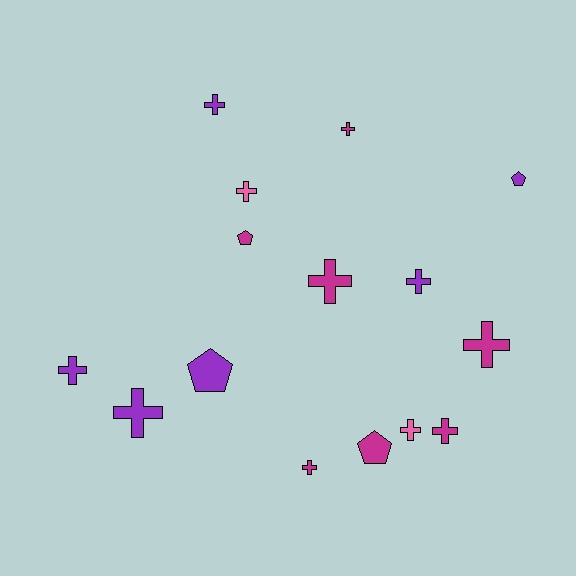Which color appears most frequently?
Magenta, with 7 objects.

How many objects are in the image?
There are 15 objects.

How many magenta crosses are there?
There are 5 magenta crosses.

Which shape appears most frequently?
Cross, with 11 objects.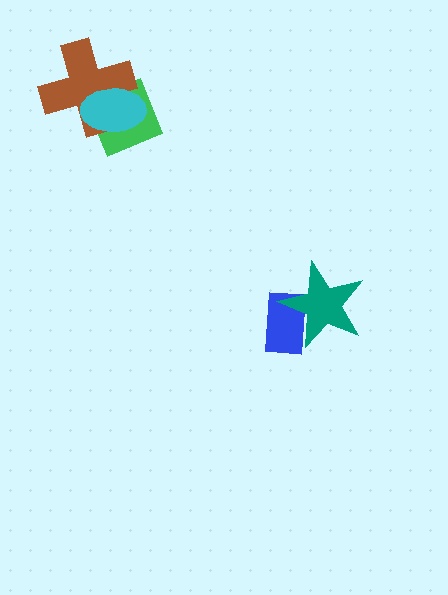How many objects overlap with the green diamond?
2 objects overlap with the green diamond.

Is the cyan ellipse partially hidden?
No, no other shape covers it.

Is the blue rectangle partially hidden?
Yes, it is partially covered by another shape.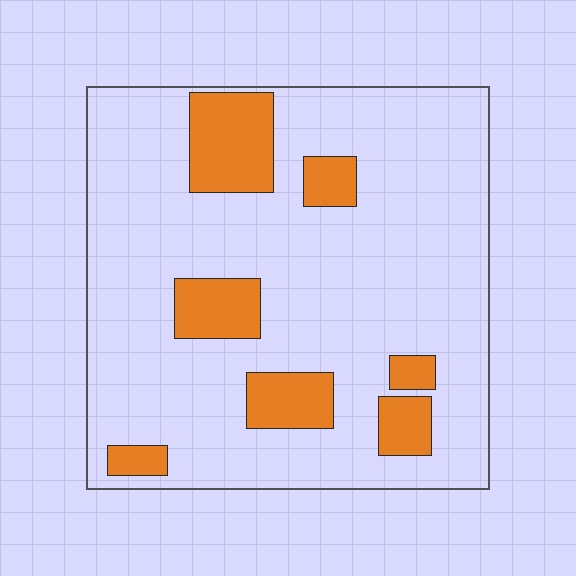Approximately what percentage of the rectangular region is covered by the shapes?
Approximately 15%.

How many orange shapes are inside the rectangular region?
7.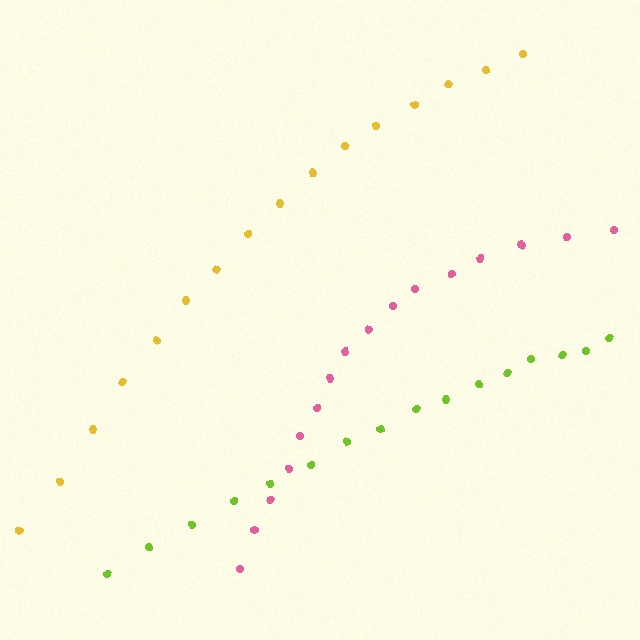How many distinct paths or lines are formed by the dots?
There are 3 distinct paths.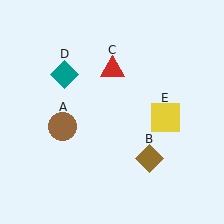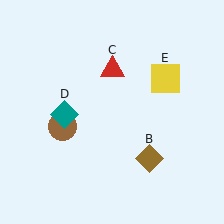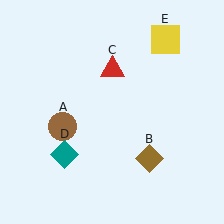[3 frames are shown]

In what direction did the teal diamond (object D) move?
The teal diamond (object D) moved down.